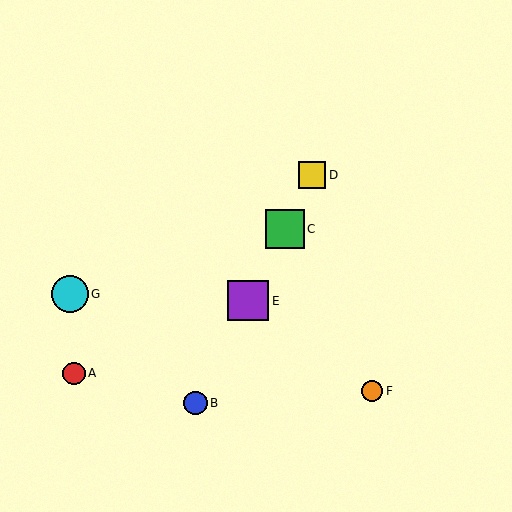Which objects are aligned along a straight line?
Objects B, C, D, E are aligned along a straight line.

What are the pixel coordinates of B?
Object B is at (196, 403).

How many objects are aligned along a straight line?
4 objects (B, C, D, E) are aligned along a straight line.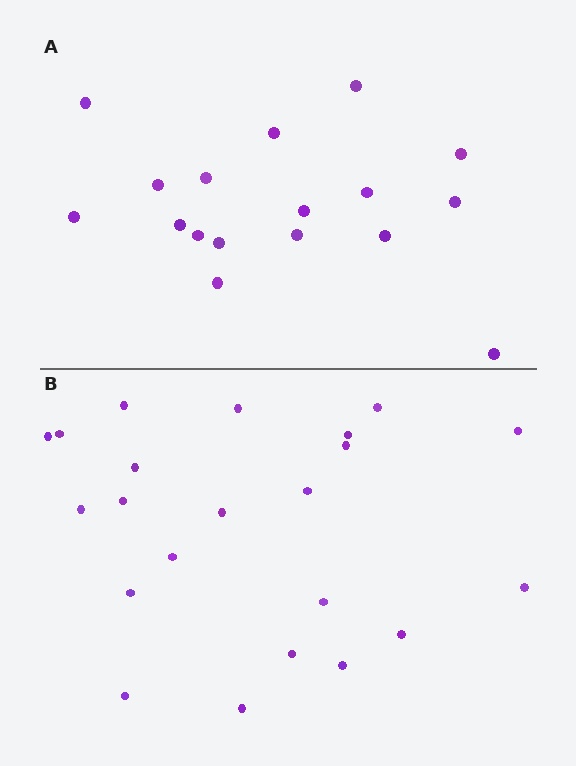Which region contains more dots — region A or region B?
Region B (the bottom region) has more dots.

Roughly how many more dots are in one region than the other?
Region B has about 5 more dots than region A.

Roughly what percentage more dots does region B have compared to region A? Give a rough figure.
About 30% more.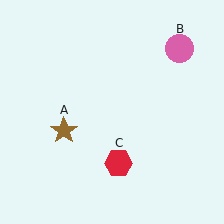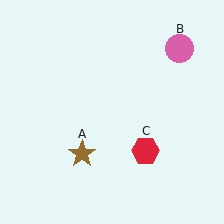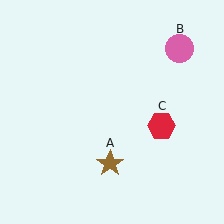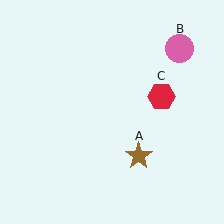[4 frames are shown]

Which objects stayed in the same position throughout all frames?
Pink circle (object B) remained stationary.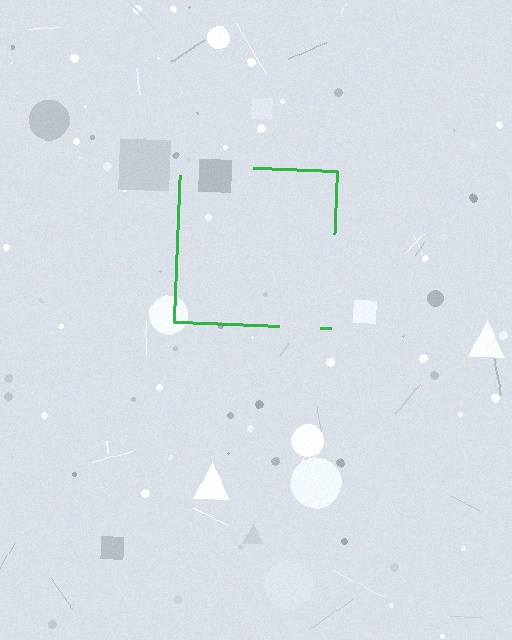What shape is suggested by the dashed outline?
The dashed outline suggests a square.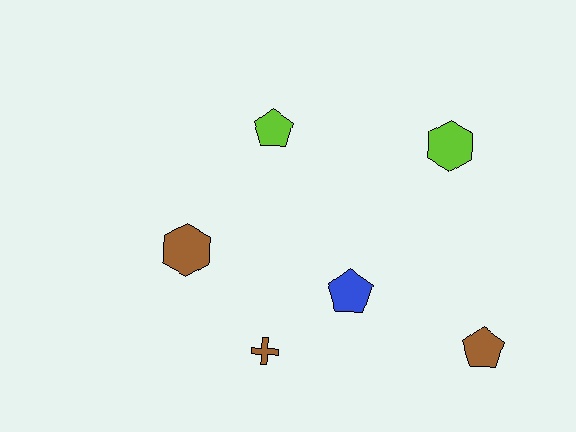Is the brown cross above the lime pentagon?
No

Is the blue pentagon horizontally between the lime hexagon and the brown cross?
Yes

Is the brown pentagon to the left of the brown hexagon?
No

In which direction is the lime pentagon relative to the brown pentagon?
The lime pentagon is to the left of the brown pentagon.